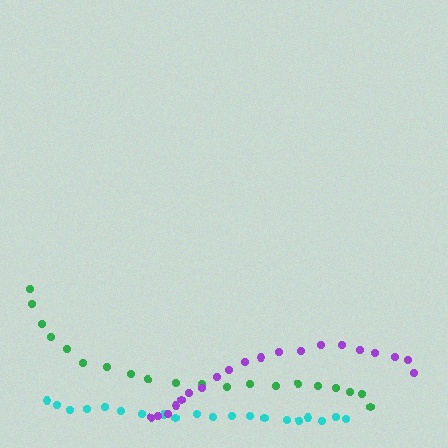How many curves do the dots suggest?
There are 3 distinct paths.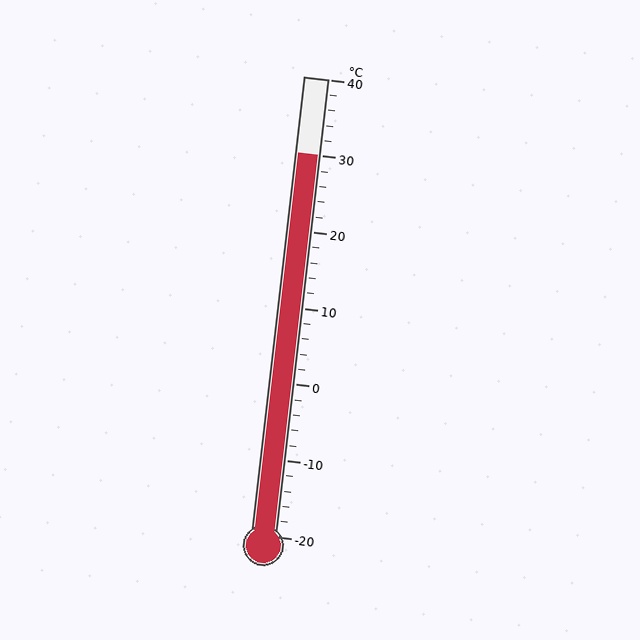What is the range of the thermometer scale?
The thermometer scale ranges from -20°C to 40°C.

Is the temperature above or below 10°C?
The temperature is above 10°C.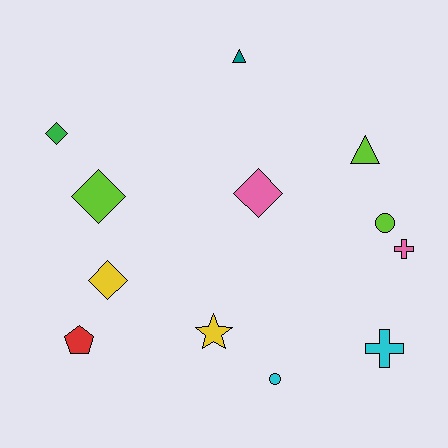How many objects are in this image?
There are 12 objects.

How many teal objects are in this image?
There is 1 teal object.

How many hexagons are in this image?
There are no hexagons.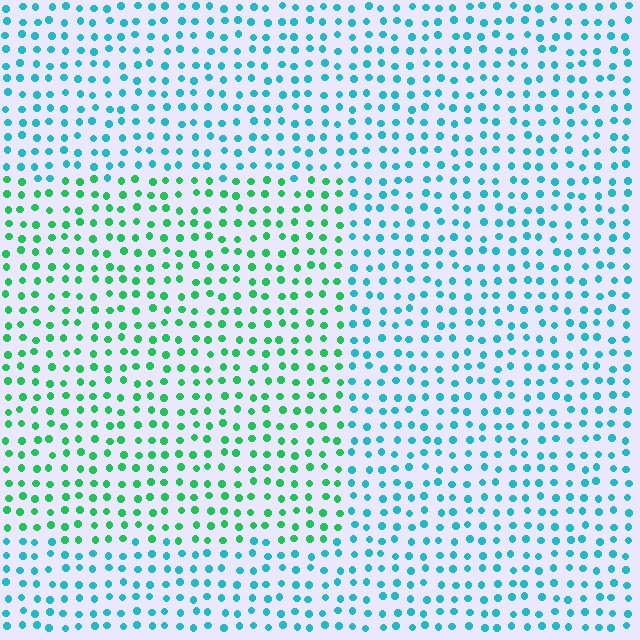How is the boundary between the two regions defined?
The boundary is defined purely by a slight shift in hue (about 45 degrees). Spacing, size, and orientation are identical on both sides.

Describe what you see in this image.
The image is filled with small cyan elements in a uniform arrangement. A rectangle-shaped region is visible where the elements are tinted to a slightly different hue, forming a subtle color boundary.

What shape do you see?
I see a rectangle.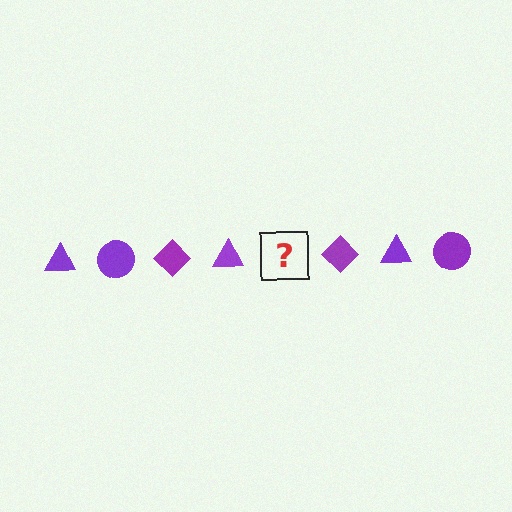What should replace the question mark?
The question mark should be replaced with a purple circle.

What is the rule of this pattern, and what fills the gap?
The rule is that the pattern cycles through triangle, circle, diamond shapes in purple. The gap should be filled with a purple circle.